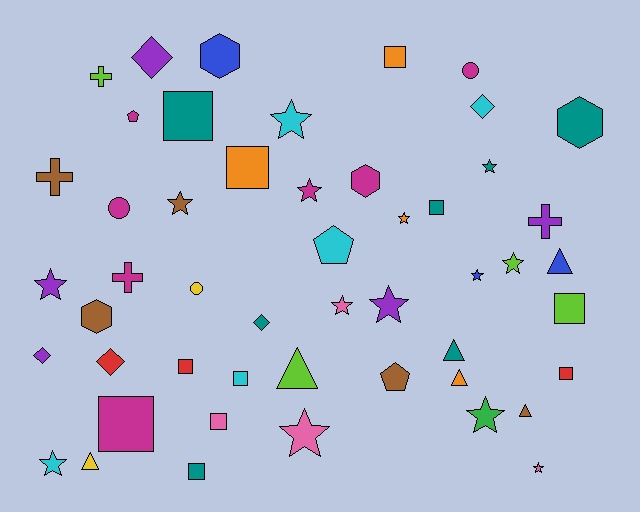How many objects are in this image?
There are 50 objects.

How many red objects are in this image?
There are 3 red objects.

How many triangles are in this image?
There are 6 triangles.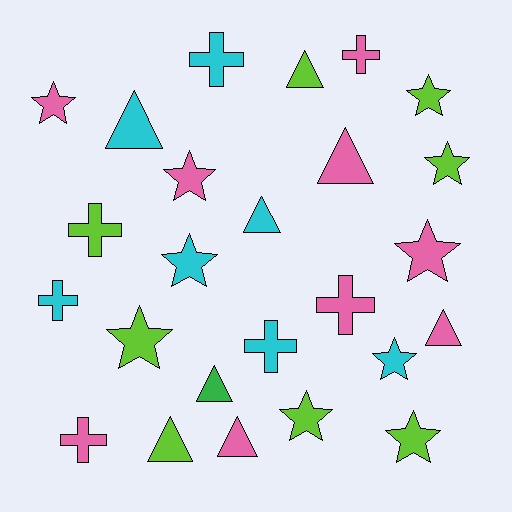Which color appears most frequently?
Pink, with 9 objects.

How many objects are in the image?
There are 25 objects.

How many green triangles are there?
There is 1 green triangle.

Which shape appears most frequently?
Star, with 10 objects.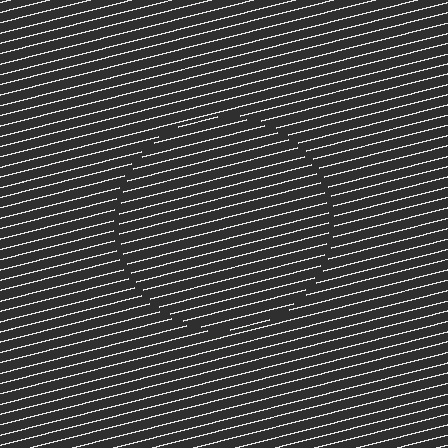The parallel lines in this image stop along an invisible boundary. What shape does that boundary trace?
An illusory circle. The interior of the shape contains the same grating, shifted by half a period — the contour is defined by the phase discontinuity where line-ends from the inner and outer gratings abut.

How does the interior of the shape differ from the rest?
The interior of the shape contains the same grating, shifted by half a period — the contour is defined by the phase discontinuity where line-ends from the inner and outer gratings abut.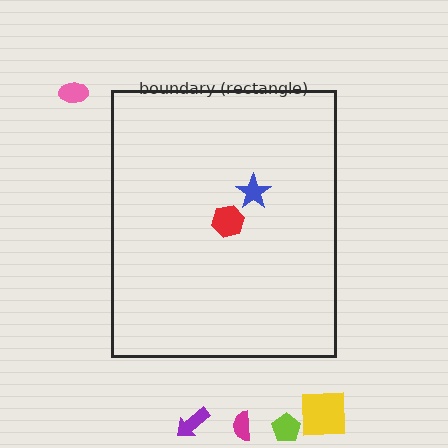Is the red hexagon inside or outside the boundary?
Inside.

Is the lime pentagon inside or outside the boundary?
Outside.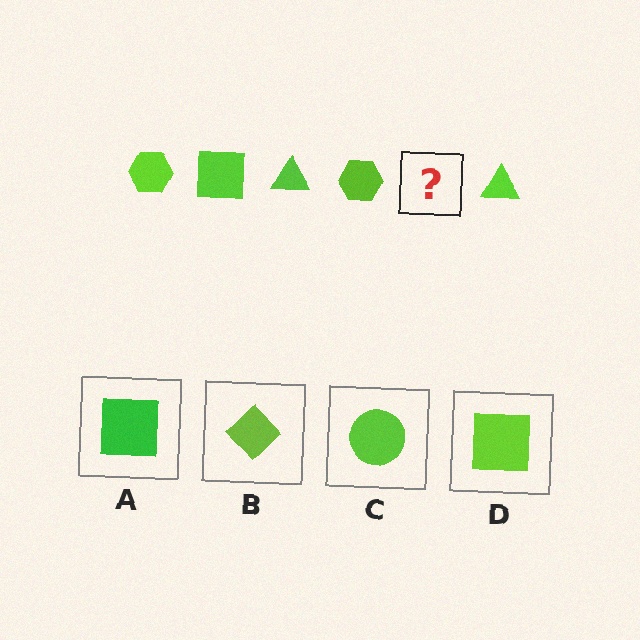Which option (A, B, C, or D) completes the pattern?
D.